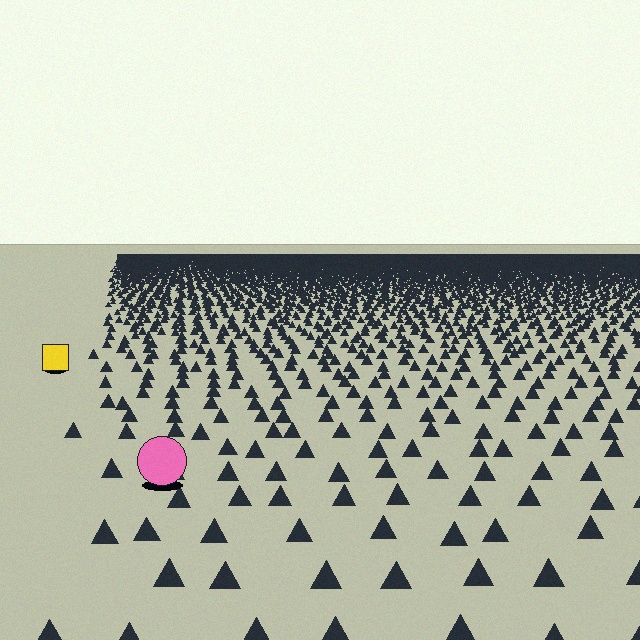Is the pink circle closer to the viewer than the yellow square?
Yes. The pink circle is closer — you can tell from the texture gradient: the ground texture is coarser near it.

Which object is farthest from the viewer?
The yellow square is farthest from the viewer. It appears smaller and the ground texture around it is denser.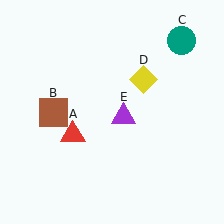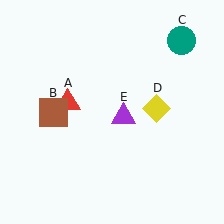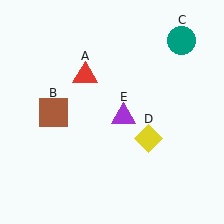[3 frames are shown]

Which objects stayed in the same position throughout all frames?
Brown square (object B) and teal circle (object C) and purple triangle (object E) remained stationary.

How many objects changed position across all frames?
2 objects changed position: red triangle (object A), yellow diamond (object D).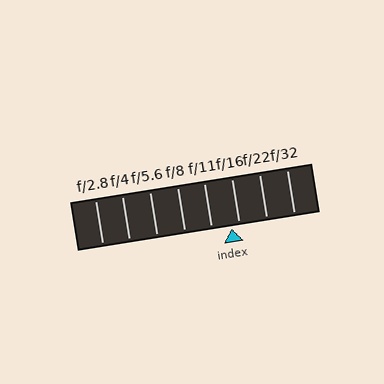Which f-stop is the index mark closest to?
The index mark is closest to f/16.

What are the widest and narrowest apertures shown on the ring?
The widest aperture shown is f/2.8 and the narrowest is f/32.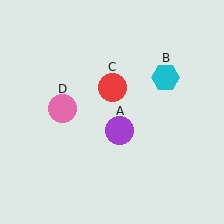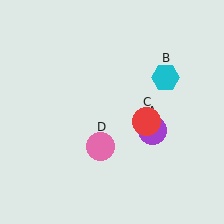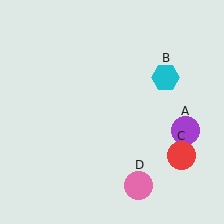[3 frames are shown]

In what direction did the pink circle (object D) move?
The pink circle (object D) moved down and to the right.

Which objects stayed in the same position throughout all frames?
Cyan hexagon (object B) remained stationary.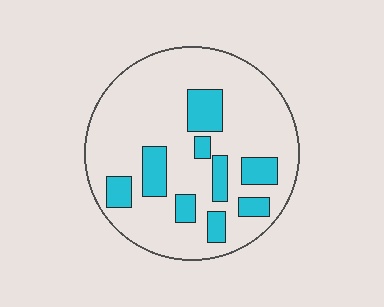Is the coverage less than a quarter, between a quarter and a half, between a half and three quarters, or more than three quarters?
Less than a quarter.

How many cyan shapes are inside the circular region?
9.